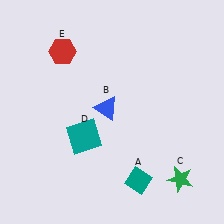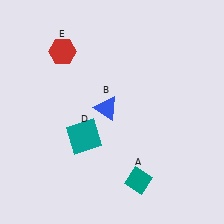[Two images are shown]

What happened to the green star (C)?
The green star (C) was removed in Image 2. It was in the bottom-right area of Image 1.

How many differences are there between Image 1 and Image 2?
There is 1 difference between the two images.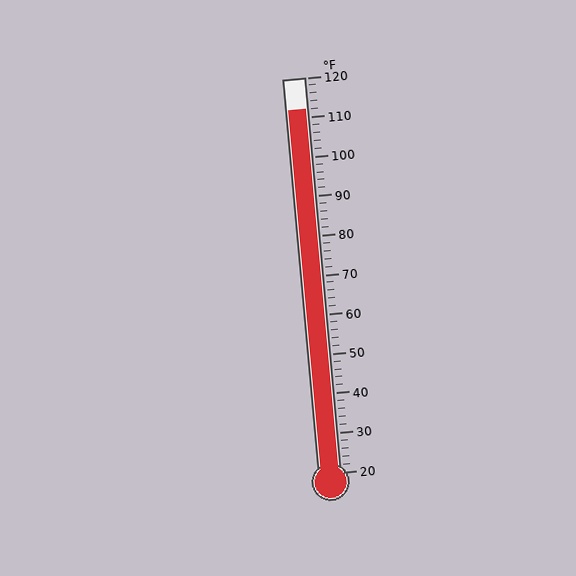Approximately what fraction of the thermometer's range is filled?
The thermometer is filled to approximately 90% of its range.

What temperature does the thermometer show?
The thermometer shows approximately 112°F.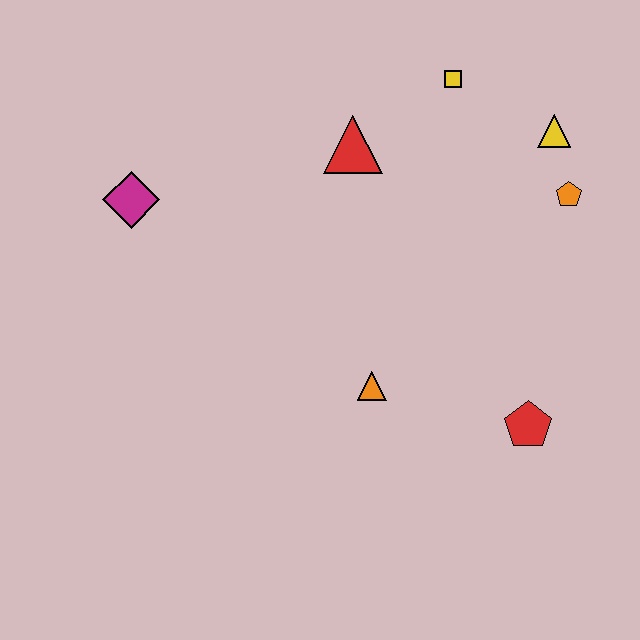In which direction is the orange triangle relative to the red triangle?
The orange triangle is below the red triangle.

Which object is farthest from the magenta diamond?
The red pentagon is farthest from the magenta diamond.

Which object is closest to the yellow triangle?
The orange pentagon is closest to the yellow triangle.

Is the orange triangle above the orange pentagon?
No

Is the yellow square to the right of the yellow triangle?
No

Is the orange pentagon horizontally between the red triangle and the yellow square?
No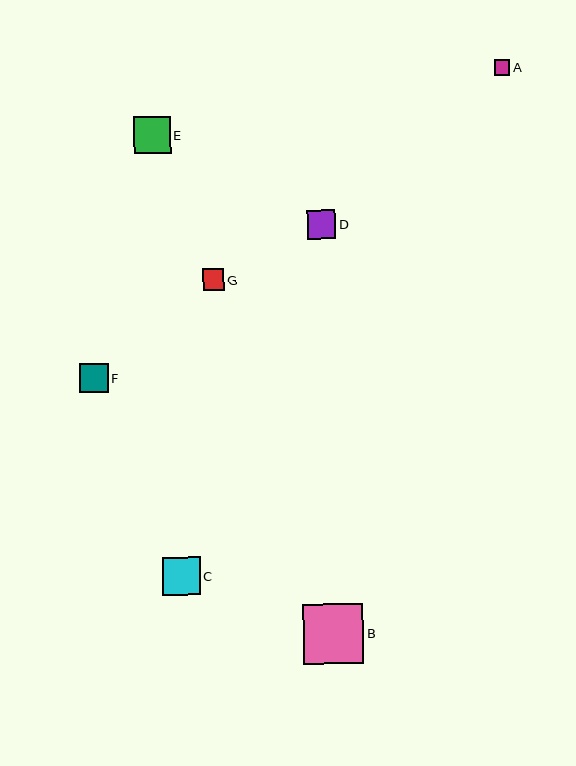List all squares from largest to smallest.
From largest to smallest: B, C, E, F, D, G, A.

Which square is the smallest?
Square A is the smallest with a size of approximately 15 pixels.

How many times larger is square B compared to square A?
Square B is approximately 3.9 times the size of square A.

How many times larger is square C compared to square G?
Square C is approximately 1.7 times the size of square G.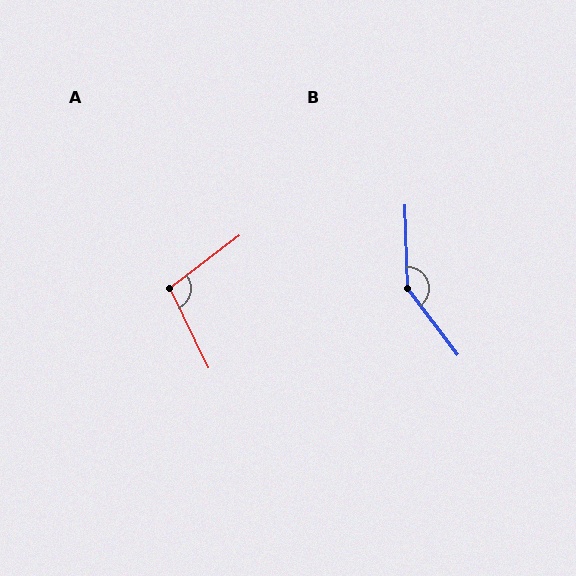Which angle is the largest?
B, at approximately 145 degrees.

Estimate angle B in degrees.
Approximately 145 degrees.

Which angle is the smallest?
A, at approximately 102 degrees.